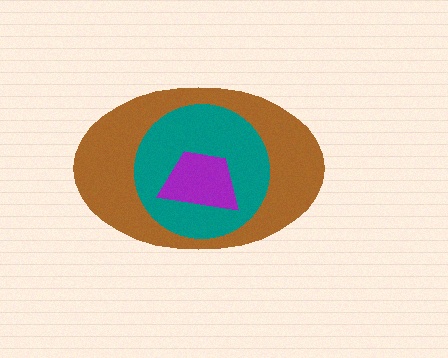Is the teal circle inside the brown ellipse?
Yes.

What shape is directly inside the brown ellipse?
The teal circle.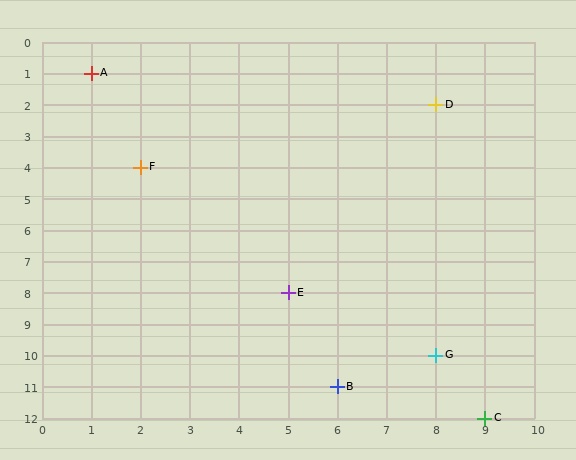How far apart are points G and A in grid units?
Points G and A are 7 columns and 9 rows apart (about 11.4 grid units diagonally).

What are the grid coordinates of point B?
Point B is at grid coordinates (6, 11).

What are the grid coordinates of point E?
Point E is at grid coordinates (5, 8).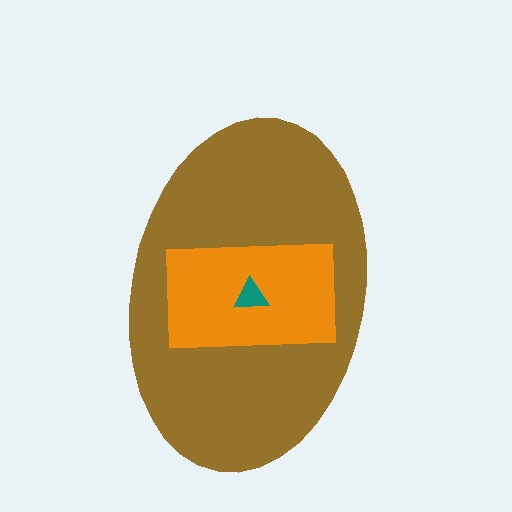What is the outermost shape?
The brown ellipse.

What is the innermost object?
The teal triangle.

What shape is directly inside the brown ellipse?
The orange rectangle.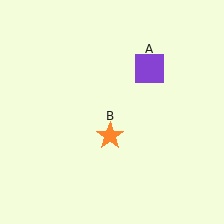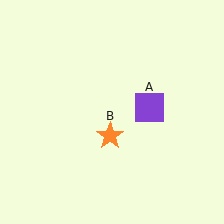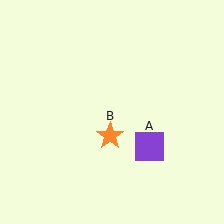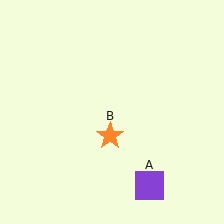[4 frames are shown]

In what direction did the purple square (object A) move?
The purple square (object A) moved down.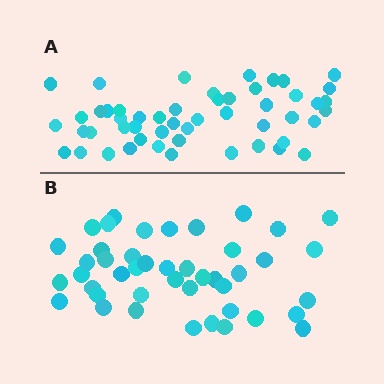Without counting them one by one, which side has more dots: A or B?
Region A (the top region) has more dots.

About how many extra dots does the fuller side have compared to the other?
Region A has roughly 8 or so more dots than region B.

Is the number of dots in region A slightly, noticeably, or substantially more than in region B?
Region A has only slightly more — the two regions are fairly close. The ratio is roughly 1.2 to 1.